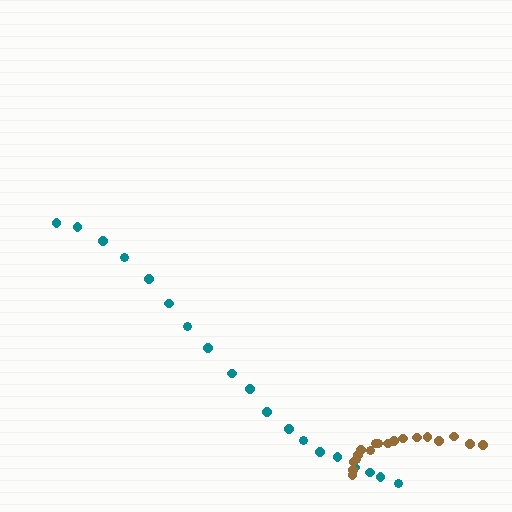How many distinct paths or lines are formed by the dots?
There are 2 distinct paths.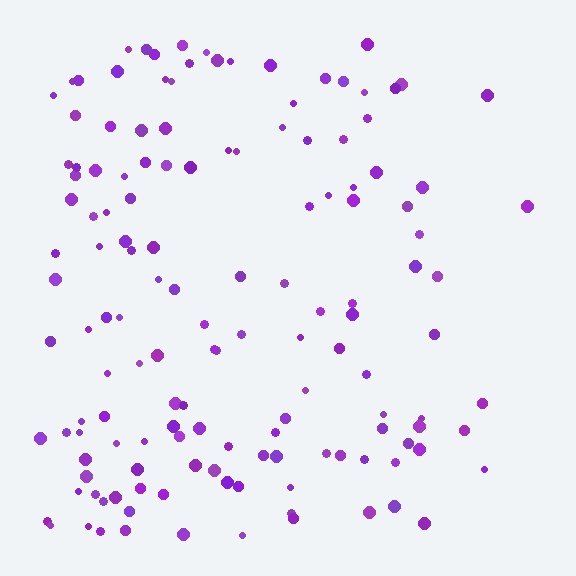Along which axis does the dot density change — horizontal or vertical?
Horizontal.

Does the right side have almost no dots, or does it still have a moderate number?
Still a moderate number, just noticeably fewer than the left.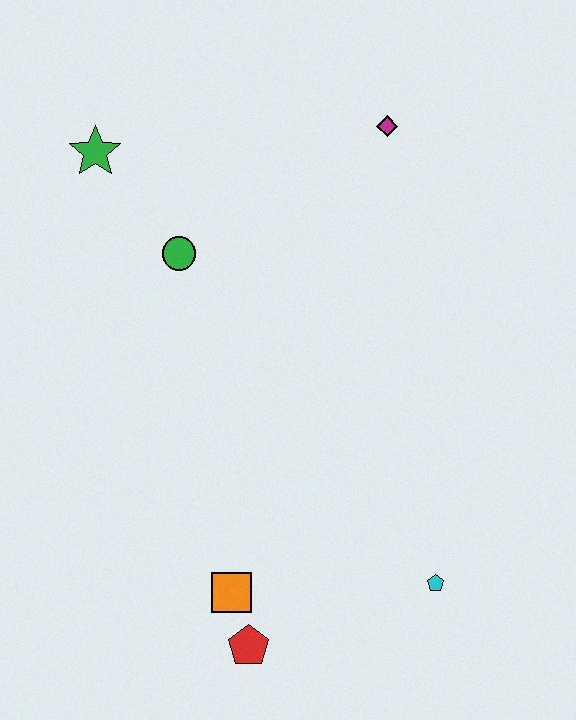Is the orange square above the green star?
No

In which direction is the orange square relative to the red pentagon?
The orange square is above the red pentagon.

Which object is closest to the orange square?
The red pentagon is closest to the orange square.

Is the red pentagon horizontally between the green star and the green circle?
No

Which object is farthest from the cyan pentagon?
The green star is farthest from the cyan pentagon.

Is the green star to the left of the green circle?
Yes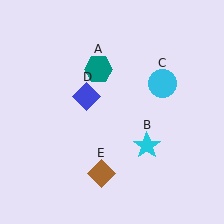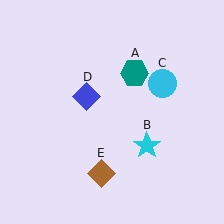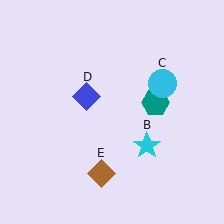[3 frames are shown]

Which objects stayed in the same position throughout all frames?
Cyan star (object B) and cyan circle (object C) and blue diamond (object D) and brown diamond (object E) remained stationary.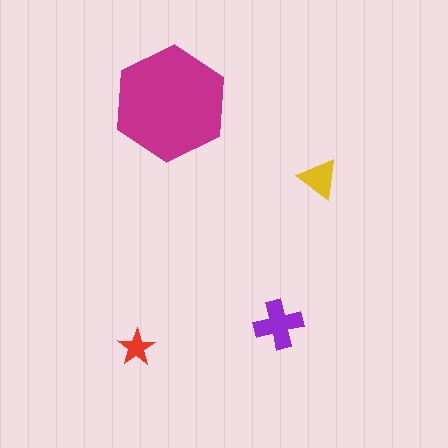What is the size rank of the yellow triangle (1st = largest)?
3rd.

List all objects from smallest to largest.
The red star, the yellow triangle, the purple cross, the magenta hexagon.